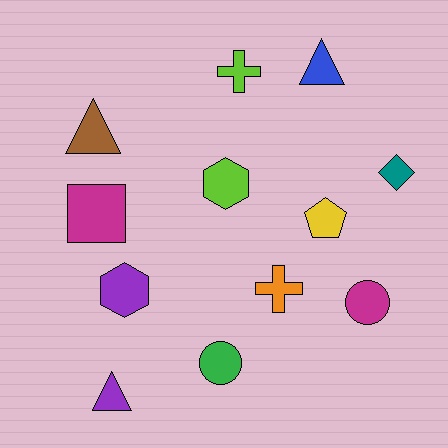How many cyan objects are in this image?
There are no cyan objects.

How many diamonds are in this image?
There is 1 diamond.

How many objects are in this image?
There are 12 objects.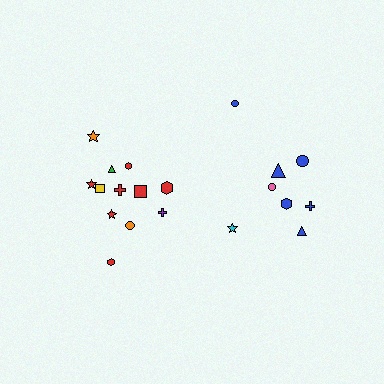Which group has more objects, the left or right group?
The left group.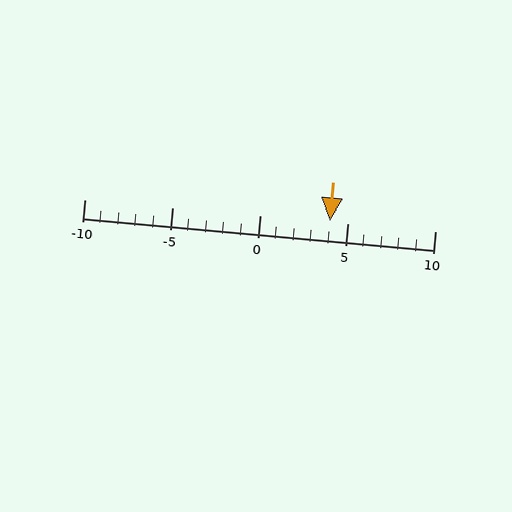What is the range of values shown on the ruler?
The ruler shows values from -10 to 10.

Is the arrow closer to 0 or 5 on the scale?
The arrow is closer to 5.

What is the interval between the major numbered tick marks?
The major tick marks are spaced 5 units apart.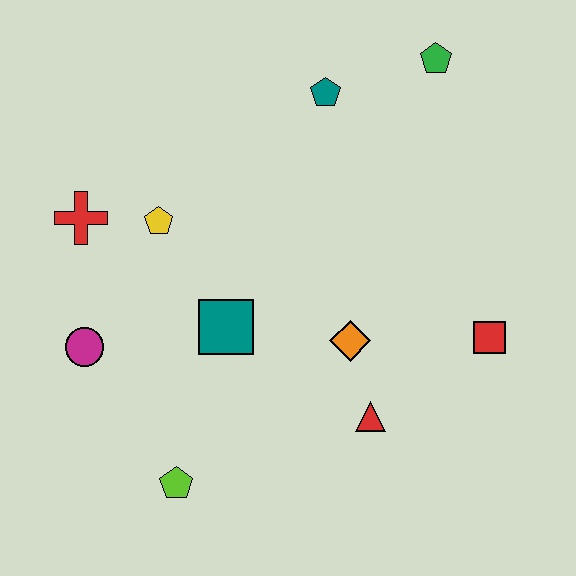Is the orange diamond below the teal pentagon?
Yes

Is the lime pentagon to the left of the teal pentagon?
Yes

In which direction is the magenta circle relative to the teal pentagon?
The magenta circle is below the teal pentagon.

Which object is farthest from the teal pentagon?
The lime pentagon is farthest from the teal pentagon.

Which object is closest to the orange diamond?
The red triangle is closest to the orange diamond.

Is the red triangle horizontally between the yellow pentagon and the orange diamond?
No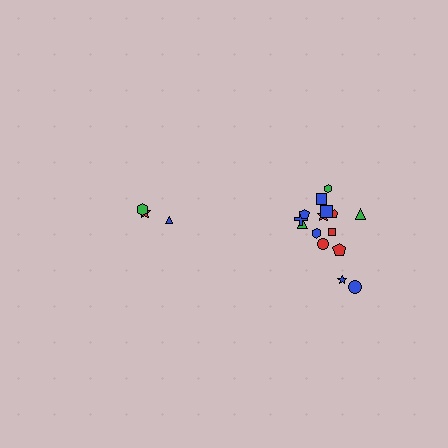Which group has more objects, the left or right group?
The right group.